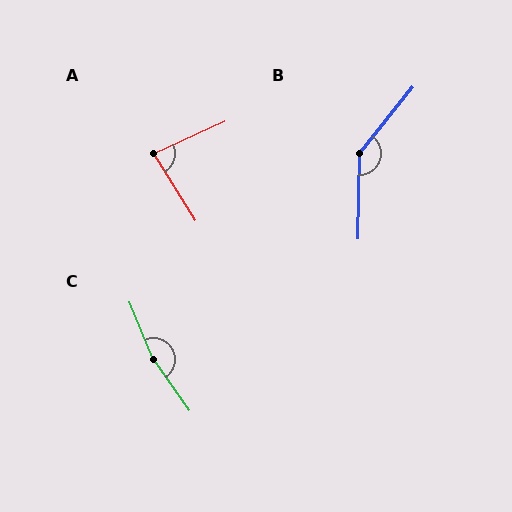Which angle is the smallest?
A, at approximately 82 degrees.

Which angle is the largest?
C, at approximately 167 degrees.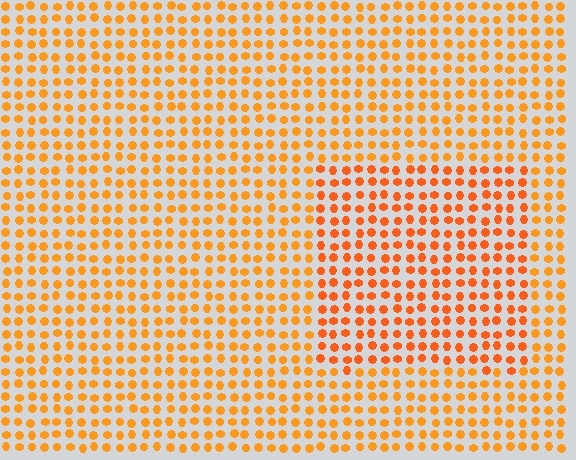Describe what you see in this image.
The image is filled with small orange elements in a uniform arrangement. A rectangle-shaped region is visible where the elements are tinted to a slightly different hue, forming a subtle color boundary.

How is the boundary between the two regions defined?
The boundary is defined purely by a slight shift in hue (about 16 degrees). Spacing, size, and orientation are identical on both sides.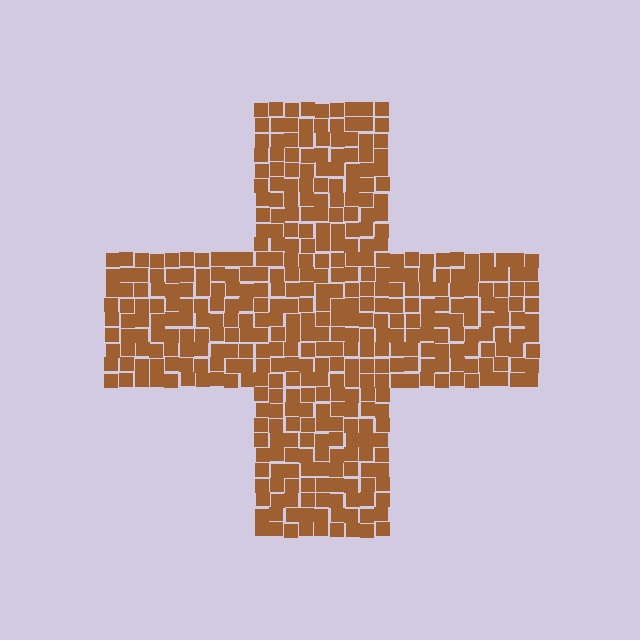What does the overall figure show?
The overall figure shows a cross.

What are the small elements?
The small elements are squares.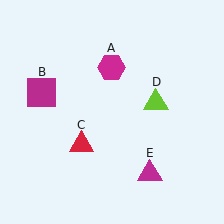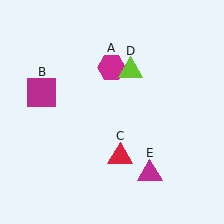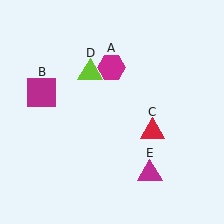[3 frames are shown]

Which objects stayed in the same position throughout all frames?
Magenta hexagon (object A) and magenta square (object B) and magenta triangle (object E) remained stationary.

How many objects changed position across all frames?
2 objects changed position: red triangle (object C), lime triangle (object D).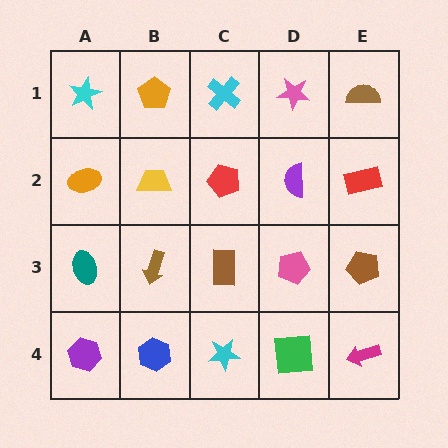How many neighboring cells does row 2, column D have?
4.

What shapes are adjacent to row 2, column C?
A cyan cross (row 1, column C), a brown rectangle (row 3, column C), a yellow trapezoid (row 2, column B), a purple semicircle (row 2, column D).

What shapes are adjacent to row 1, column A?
An orange ellipse (row 2, column A), an orange pentagon (row 1, column B).